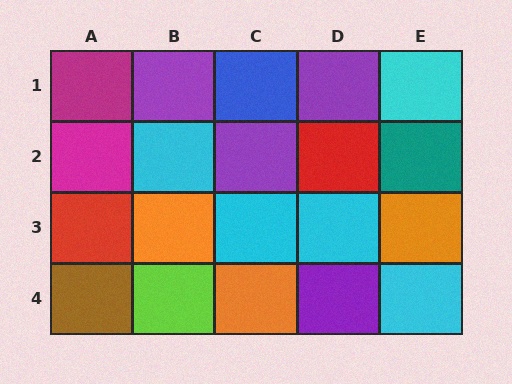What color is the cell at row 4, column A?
Brown.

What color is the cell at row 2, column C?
Purple.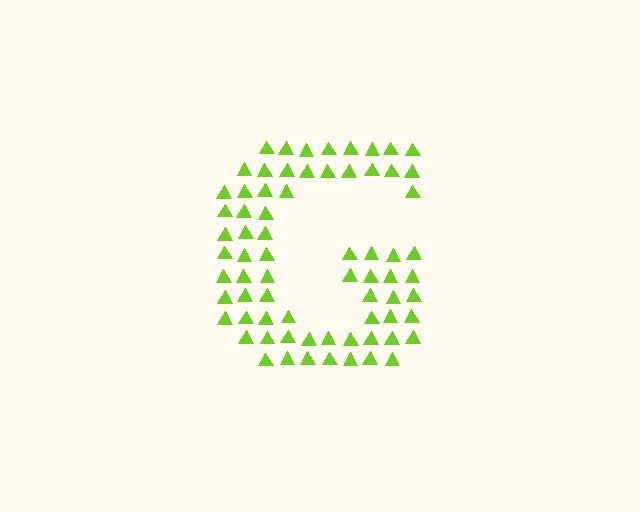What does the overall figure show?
The overall figure shows the letter G.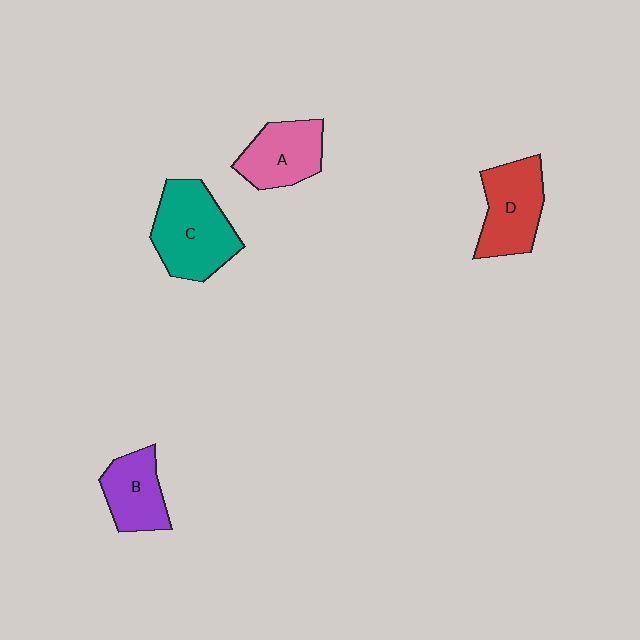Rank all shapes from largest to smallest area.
From largest to smallest: C (teal), D (red), A (pink), B (purple).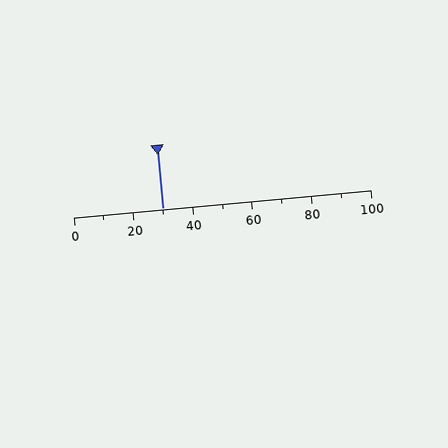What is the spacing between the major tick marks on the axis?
The major ticks are spaced 20 apart.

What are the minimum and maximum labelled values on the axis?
The axis runs from 0 to 100.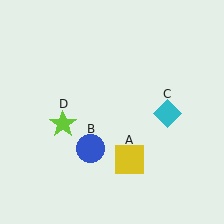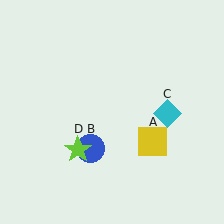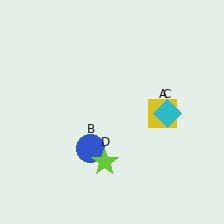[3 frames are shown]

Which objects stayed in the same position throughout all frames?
Blue circle (object B) and cyan diamond (object C) remained stationary.